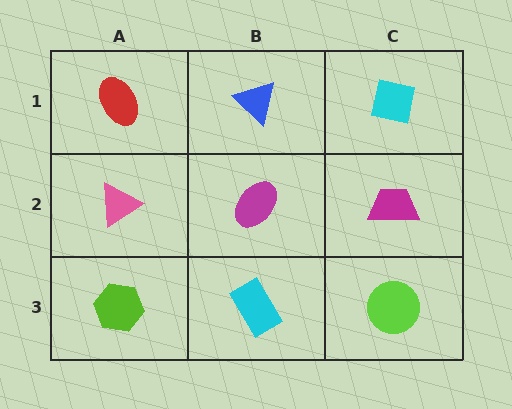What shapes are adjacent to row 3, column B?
A magenta ellipse (row 2, column B), a lime hexagon (row 3, column A), a lime circle (row 3, column C).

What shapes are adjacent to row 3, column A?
A pink triangle (row 2, column A), a cyan rectangle (row 3, column B).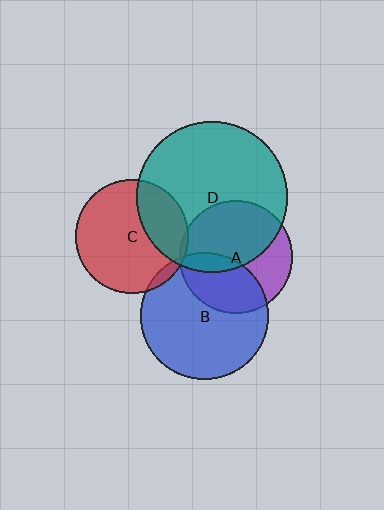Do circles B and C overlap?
Yes.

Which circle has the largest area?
Circle D (teal).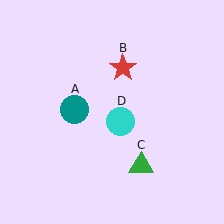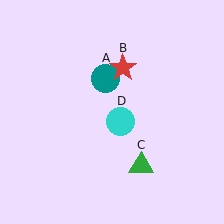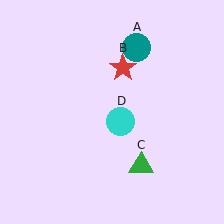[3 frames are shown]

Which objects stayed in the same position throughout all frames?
Red star (object B) and green triangle (object C) and cyan circle (object D) remained stationary.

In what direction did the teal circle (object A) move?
The teal circle (object A) moved up and to the right.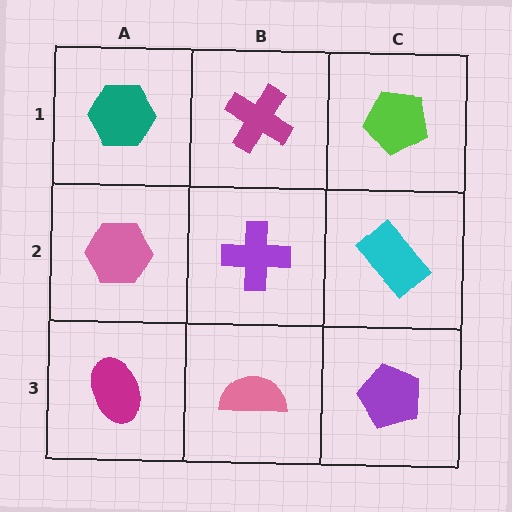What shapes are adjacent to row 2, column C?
A lime pentagon (row 1, column C), a purple pentagon (row 3, column C), a purple cross (row 2, column B).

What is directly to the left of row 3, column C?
A pink semicircle.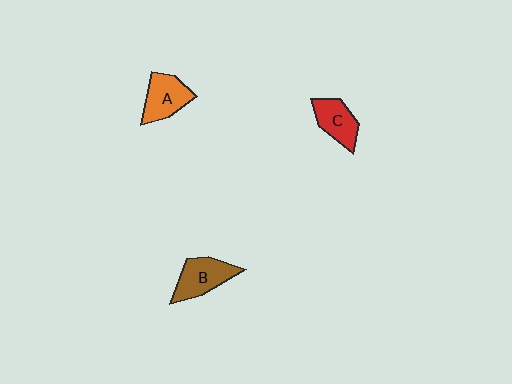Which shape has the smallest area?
Shape C (red).